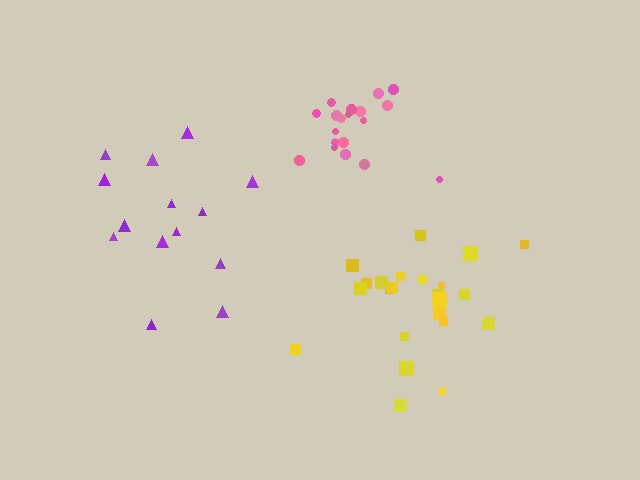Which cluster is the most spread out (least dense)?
Purple.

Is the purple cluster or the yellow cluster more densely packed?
Yellow.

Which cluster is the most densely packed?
Pink.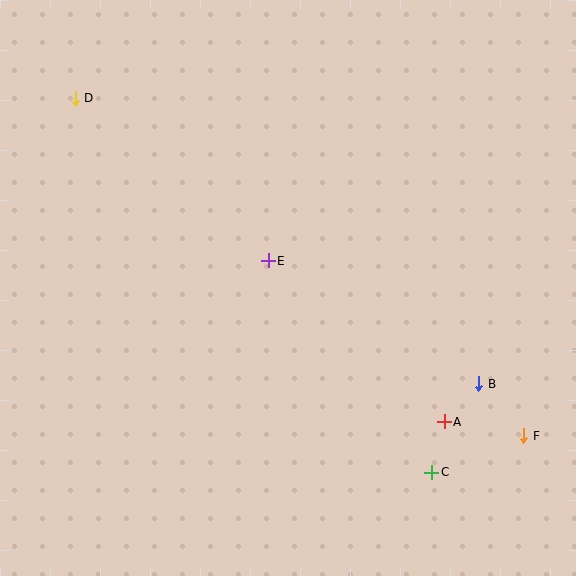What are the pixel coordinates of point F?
Point F is at (524, 436).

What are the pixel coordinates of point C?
Point C is at (432, 472).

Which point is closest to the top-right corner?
Point B is closest to the top-right corner.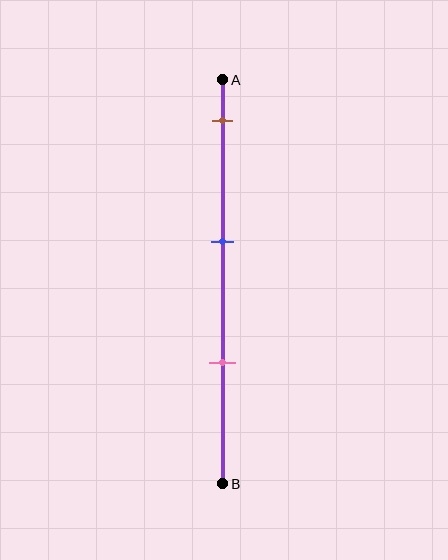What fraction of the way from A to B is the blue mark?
The blue mark is approximately 40% (0.4) of the way from A to B.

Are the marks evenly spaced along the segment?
Yes, the marks are approximately evenly spaced.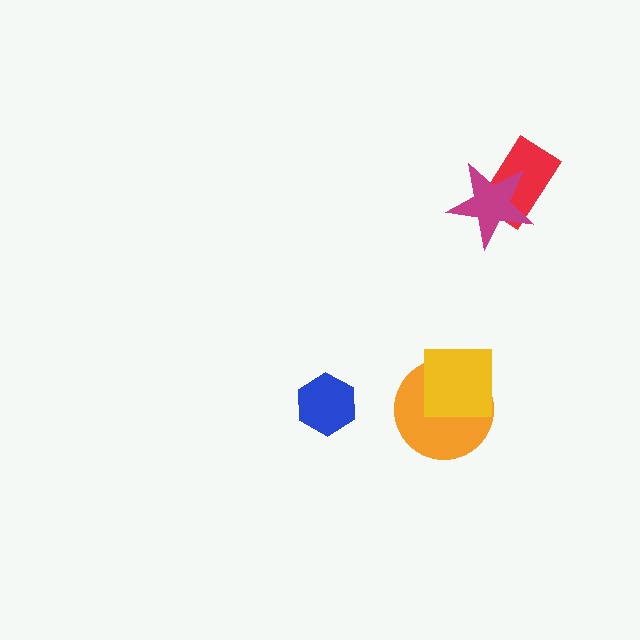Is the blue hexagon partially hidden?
No, no other shape covers it.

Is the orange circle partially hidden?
Yes, it is partially covered by another shape.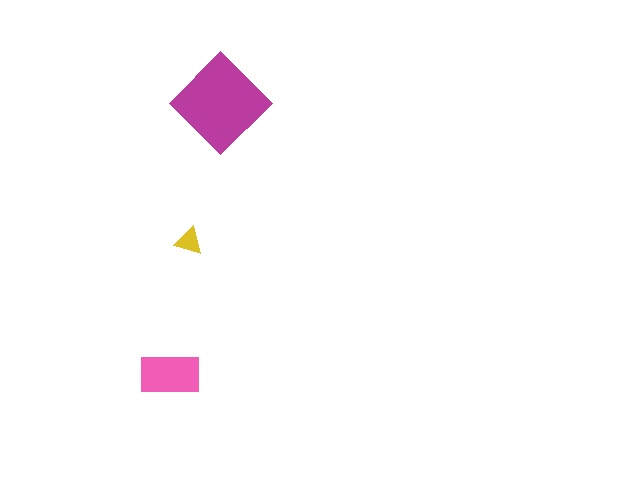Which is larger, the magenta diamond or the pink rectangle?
The magenta diamond.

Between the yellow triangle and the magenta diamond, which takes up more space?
The magenta diamond.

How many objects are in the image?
There are 3 objects in the image.